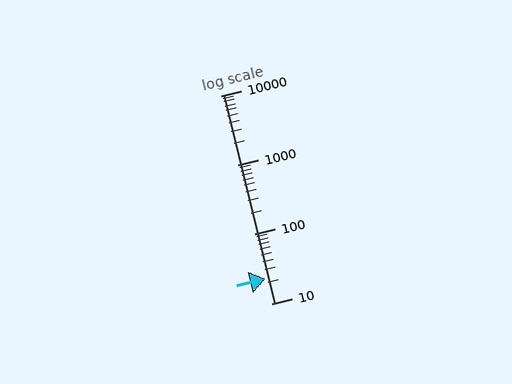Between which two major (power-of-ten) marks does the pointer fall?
The pointer is between 10 and 100.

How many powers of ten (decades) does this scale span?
The scale spans 3 decades, from 10 to 10000.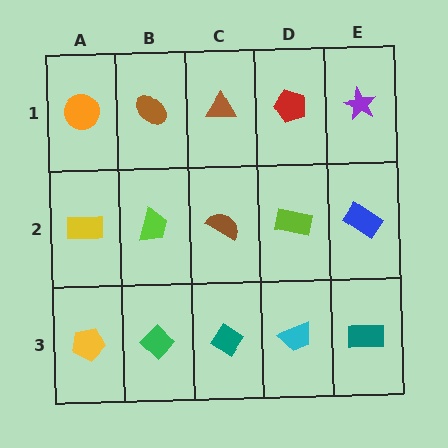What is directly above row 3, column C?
A brown semicircle.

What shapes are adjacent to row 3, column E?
A blue rectangle (row 2, column E), a cyan trapezoid (row 3, column D).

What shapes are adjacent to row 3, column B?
A lime trapezoid (row 2, column B), a yellow pentagon (row 3, column A), a teal diamond (row 3, column C).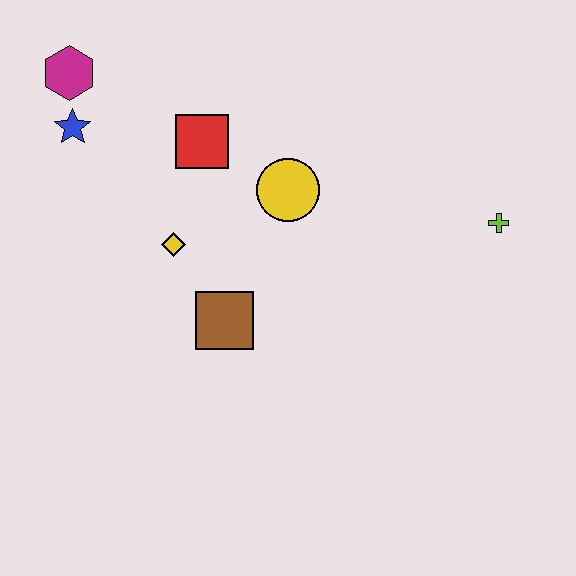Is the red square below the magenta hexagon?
Yes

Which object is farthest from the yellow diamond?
The lime cross is farthest from the yellow diamond.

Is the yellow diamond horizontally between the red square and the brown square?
No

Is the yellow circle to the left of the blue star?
No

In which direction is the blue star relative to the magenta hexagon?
The blue star is below the magenta hexagon.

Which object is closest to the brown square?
The yellow diamond is closest to the brown square.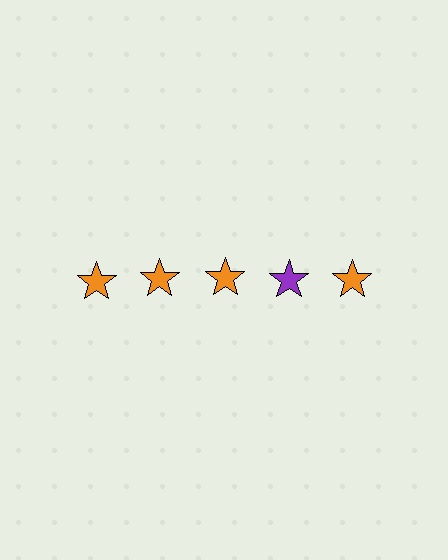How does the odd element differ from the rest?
It has a different color: purple instead of orange.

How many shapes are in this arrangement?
There are 5 shapes arranged in a grid pattern.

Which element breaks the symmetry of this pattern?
The purple star in the top row, second from right column breaks the symmetry. All other shapes are orange stars.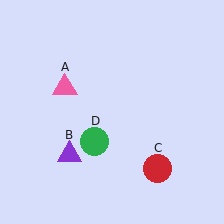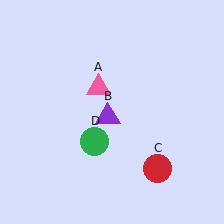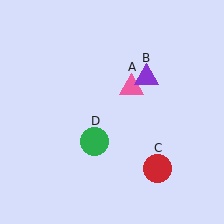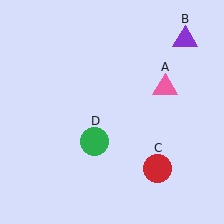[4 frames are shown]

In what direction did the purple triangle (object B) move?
The purple triangle (object B) moved up and to the right.